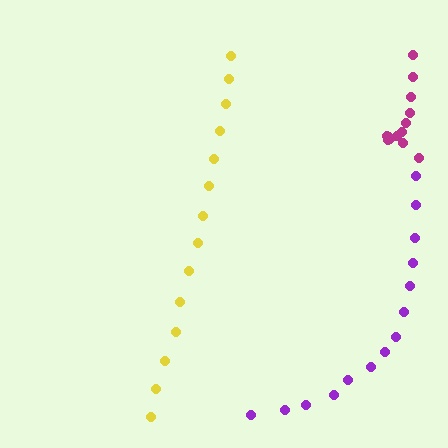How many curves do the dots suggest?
There are 3 distinct paths.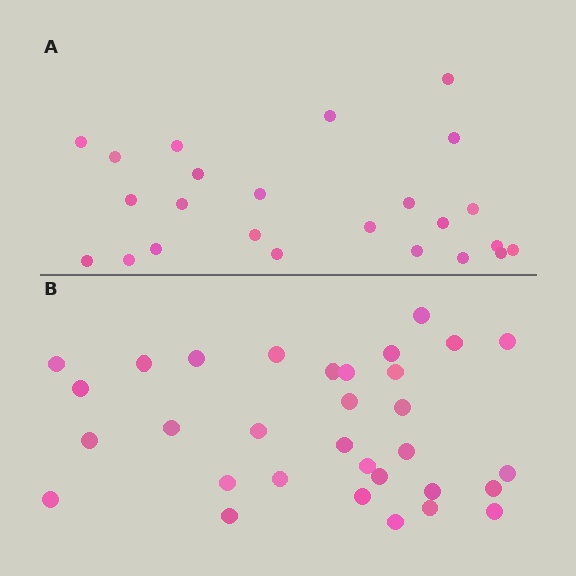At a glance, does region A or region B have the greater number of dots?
Region B (the bottom region) has more dots.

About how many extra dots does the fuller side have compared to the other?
Region B has roughly 8 or so more dots than region A.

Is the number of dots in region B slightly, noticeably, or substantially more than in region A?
Region B has noticeably more, but not dramatically so. The ratio is roughly 1.3 to 1.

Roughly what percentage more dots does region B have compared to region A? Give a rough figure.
About 35% more.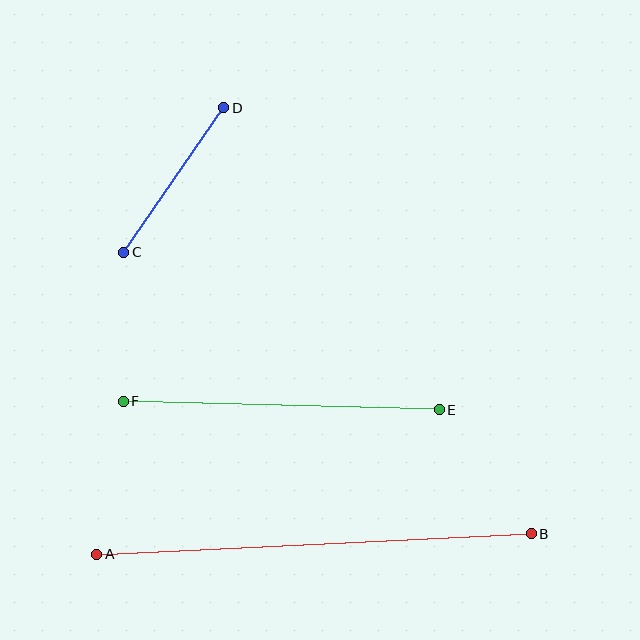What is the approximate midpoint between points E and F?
The midpoint is at approximately (281, 405) pixels.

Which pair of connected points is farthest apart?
Points A and B are farthest apart.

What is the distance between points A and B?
The distance is approximately 435 pixels.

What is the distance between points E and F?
The distance is approximately 316 pixels.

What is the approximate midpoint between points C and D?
The midpoint is at approximately (174, 180) pixels.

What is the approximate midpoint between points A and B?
The midpoint is at approximately (314, 544) pixels.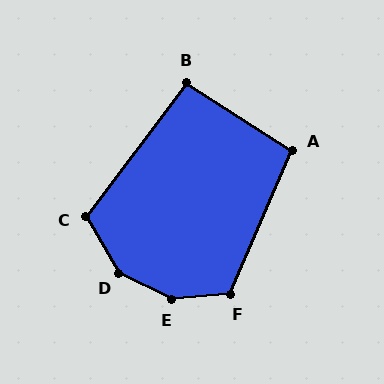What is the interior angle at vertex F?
Approximately 118 degrees (obtuse).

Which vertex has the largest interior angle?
E, at approximately 149 degrees.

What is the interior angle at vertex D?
Approximately 147 degrees (obtuse).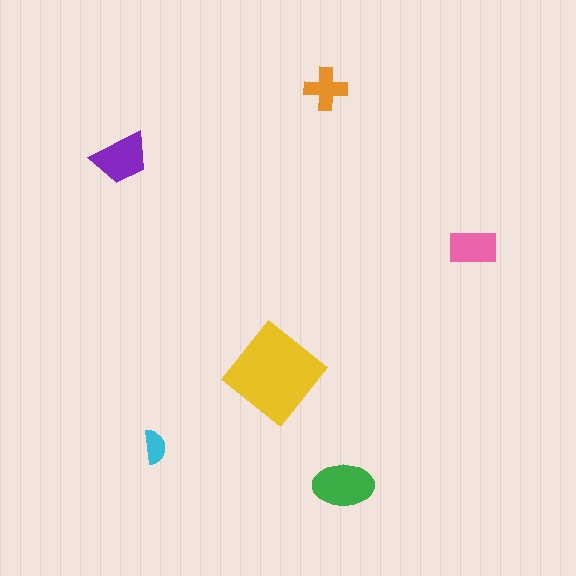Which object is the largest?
The yellow diamond.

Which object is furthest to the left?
The purple trapezoid is leftmost.